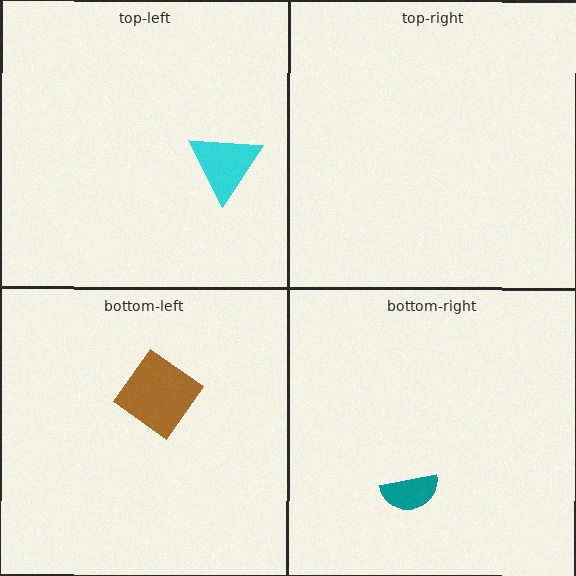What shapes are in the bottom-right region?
The teal semicircle.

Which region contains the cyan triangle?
The top-left region.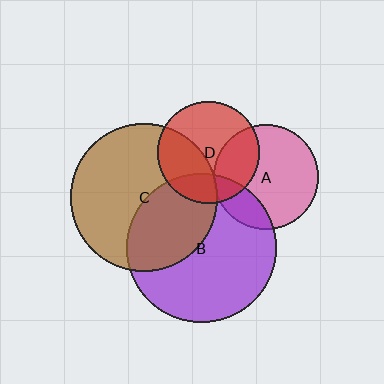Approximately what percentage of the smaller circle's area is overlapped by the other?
Approximately 35%.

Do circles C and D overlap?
Yes.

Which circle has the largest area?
Circle B (purple).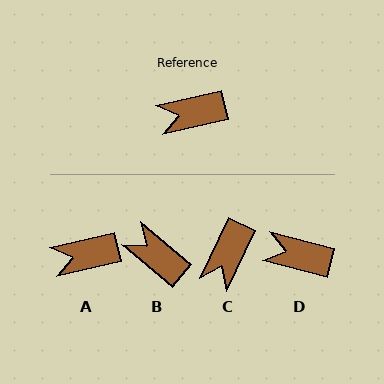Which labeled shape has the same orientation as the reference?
A.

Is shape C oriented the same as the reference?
No, it is off by about 51 degrees.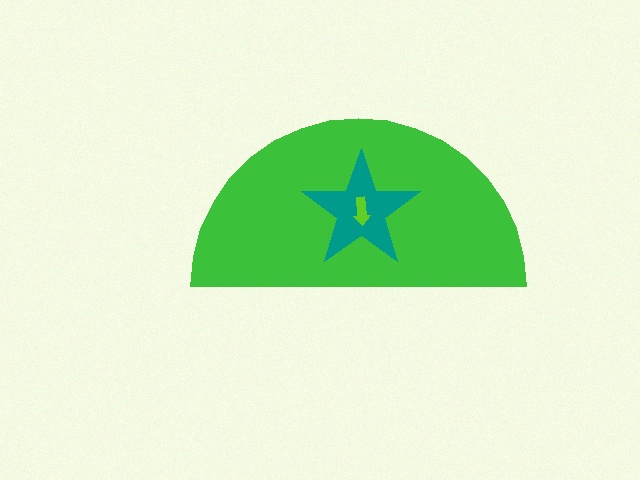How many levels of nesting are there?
3.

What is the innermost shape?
The lime arrow.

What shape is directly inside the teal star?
The lime arrow.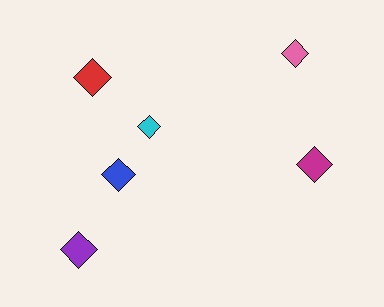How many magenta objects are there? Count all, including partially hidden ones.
There is 1 magenta object.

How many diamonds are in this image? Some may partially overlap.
There are 6 diamonds.